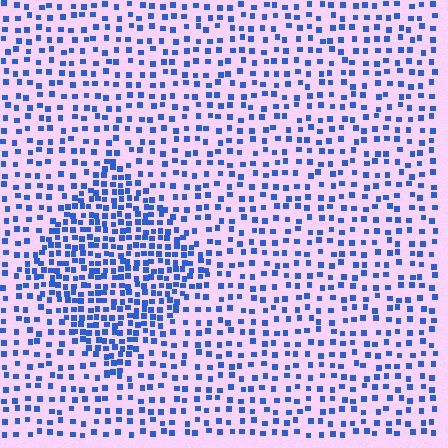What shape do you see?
I see a diamond.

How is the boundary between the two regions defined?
The boundary is defined by a change in element density (approximately 2.1x ratio). All elements are the same color, size, and shape.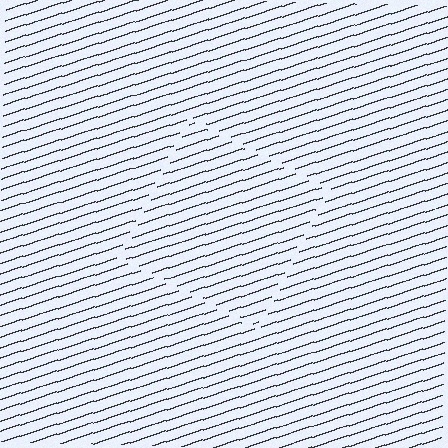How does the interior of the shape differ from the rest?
The interior of the shape contains the same grating, shifted by half a period — the contour is defined by the phase discontinuity where line-ends from the inner and outer gratings abut.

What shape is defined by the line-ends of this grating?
An illusory square. The interior of the shape contains the same grating, shifted by half a period — the contour is defined by the phase discontinuity where line-ends from the inner and outer gratings abut.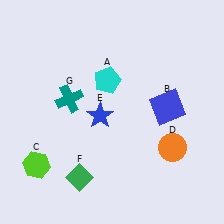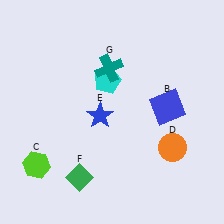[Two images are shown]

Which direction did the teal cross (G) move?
The teal cross (G) moved right.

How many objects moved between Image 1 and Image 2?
1 object moved between the two images.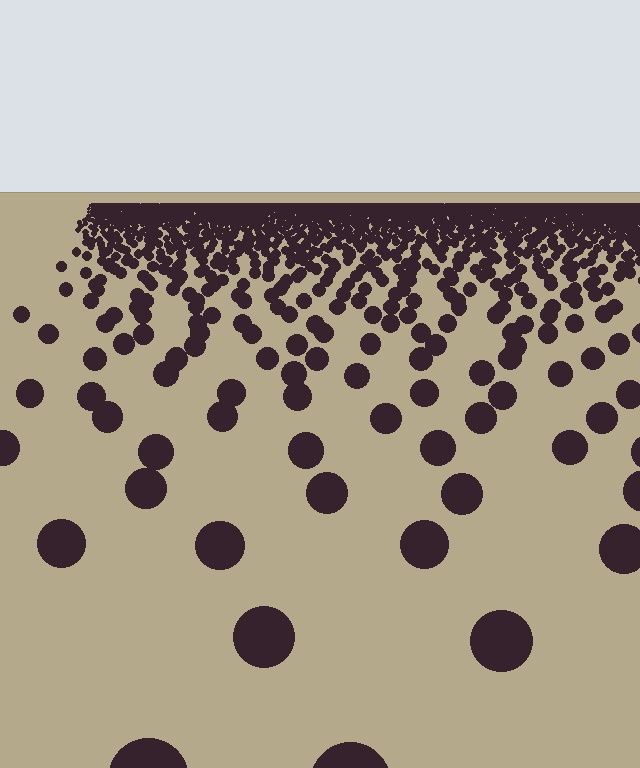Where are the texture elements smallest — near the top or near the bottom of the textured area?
Near the top.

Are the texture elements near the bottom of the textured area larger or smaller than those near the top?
Larger. Near the bottom, elements are closer to the viewer and appear at a bigger on-screen size.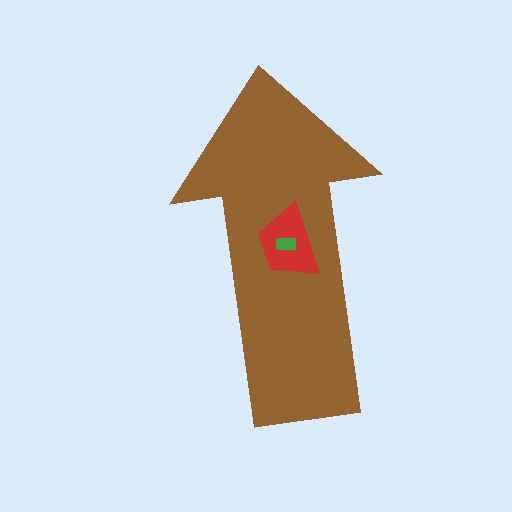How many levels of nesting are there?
3.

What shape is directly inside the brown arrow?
The red trapezoid.